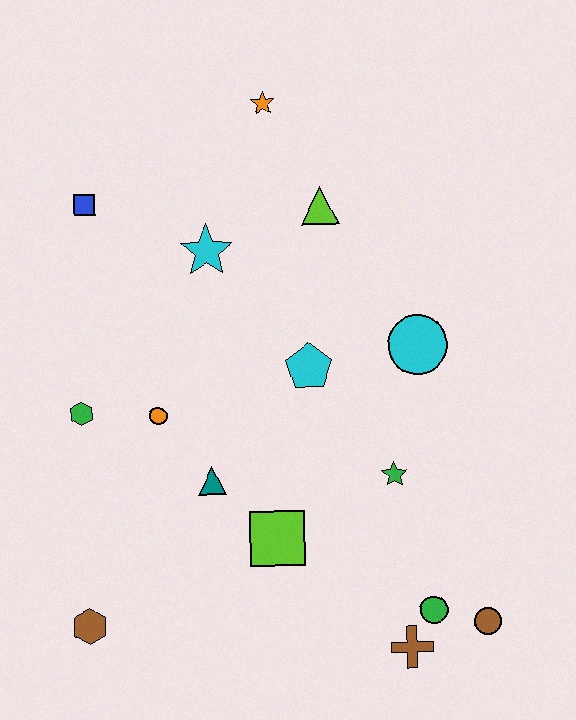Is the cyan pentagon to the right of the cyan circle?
No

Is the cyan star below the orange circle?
No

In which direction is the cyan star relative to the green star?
The cyan star is above the green star.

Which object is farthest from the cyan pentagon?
The brown hexagon is farthest from the cyan pentagon.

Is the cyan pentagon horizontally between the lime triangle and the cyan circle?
No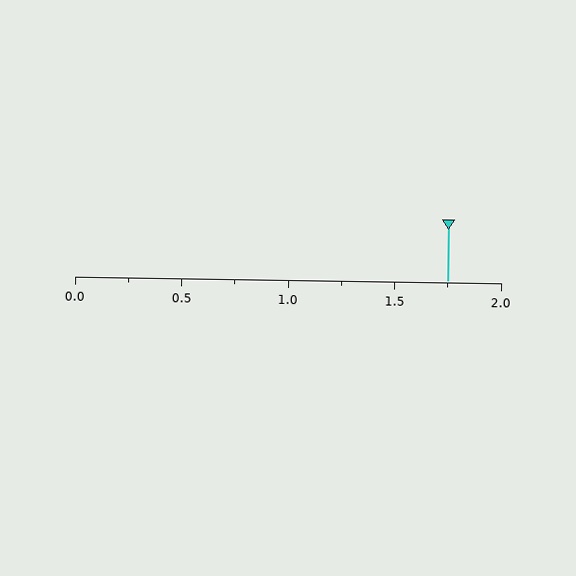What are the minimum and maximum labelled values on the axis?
The axis runs from 0.0 to 2.0.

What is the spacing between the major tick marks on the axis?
The major ticks are spaced 0.5 apart.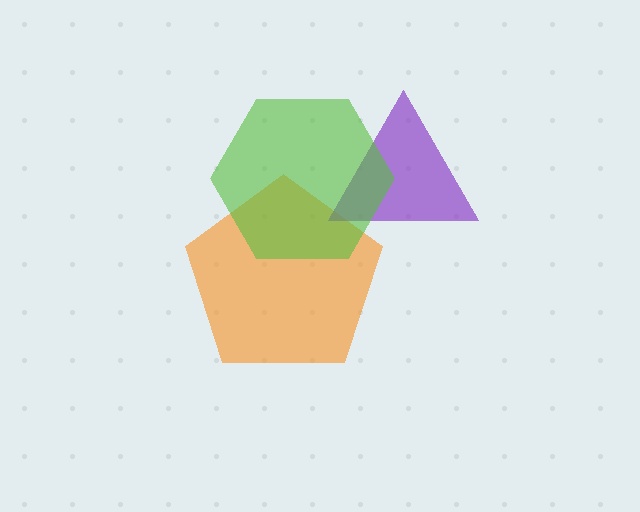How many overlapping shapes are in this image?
There are 3 overlapping shapes in the image.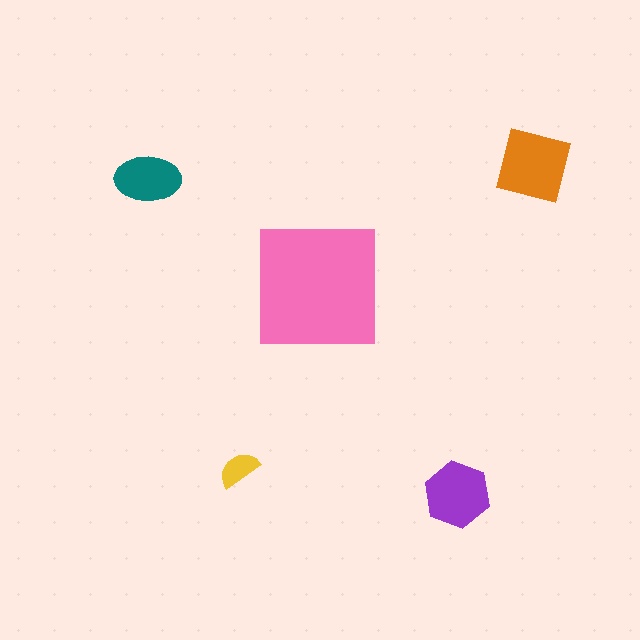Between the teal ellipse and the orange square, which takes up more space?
The orange square.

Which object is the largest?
The pink square.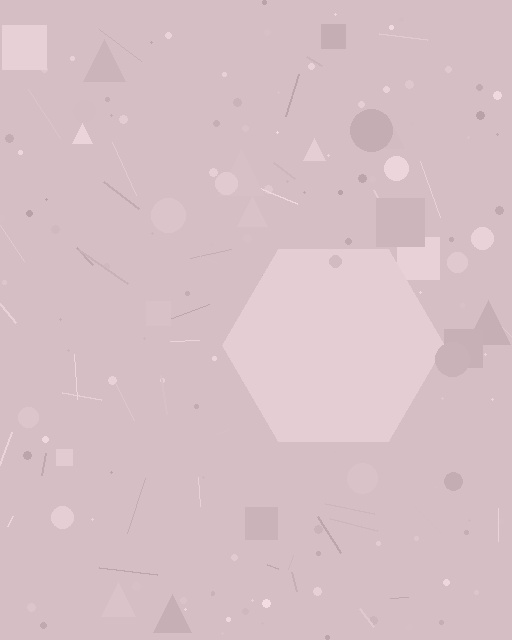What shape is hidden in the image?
A hexagon is hidden in the image.